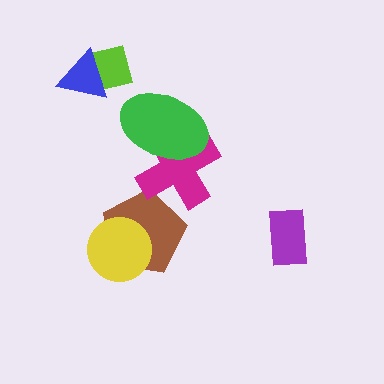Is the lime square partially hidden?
Yes, it is partially covered by another shape.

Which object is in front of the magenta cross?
The green ellipse is in front of the magenta cross.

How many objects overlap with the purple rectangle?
0 objects overlap with the purple rectangle.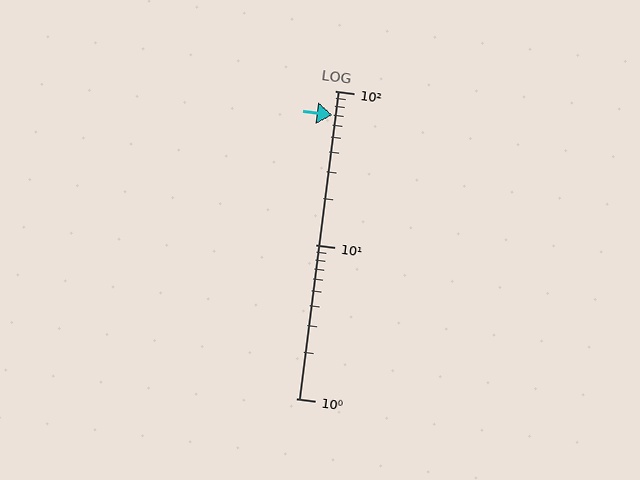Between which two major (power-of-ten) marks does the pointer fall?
The pointer is between 10 and 100.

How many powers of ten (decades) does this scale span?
The scale spans 2 decades, from 1 to 100.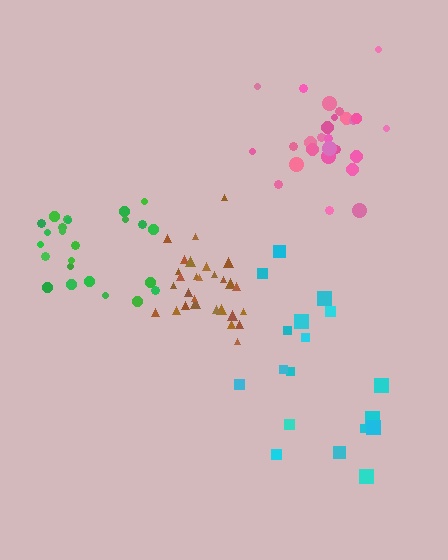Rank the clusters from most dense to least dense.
brown, pink, green, cyan.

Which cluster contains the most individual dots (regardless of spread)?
Brown (29).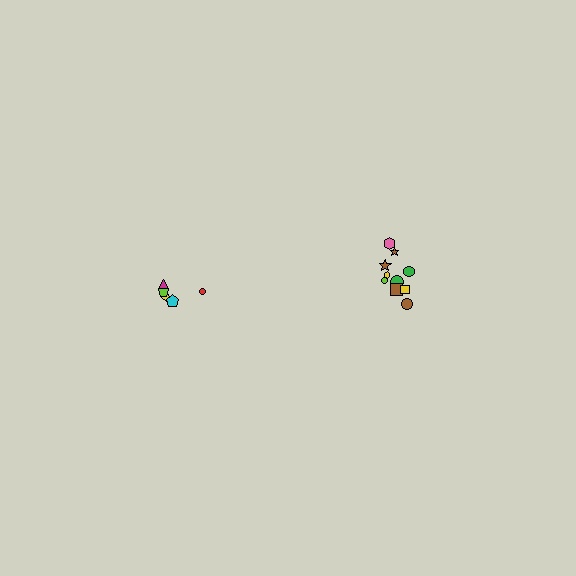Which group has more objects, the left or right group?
The right group.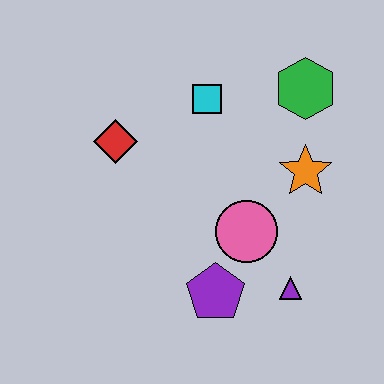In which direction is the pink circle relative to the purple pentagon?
The pink circle is above the purple pentagon.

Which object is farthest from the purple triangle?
The red diamond is farthest from the purple triangle.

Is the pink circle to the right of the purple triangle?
No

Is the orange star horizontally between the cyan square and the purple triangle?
No